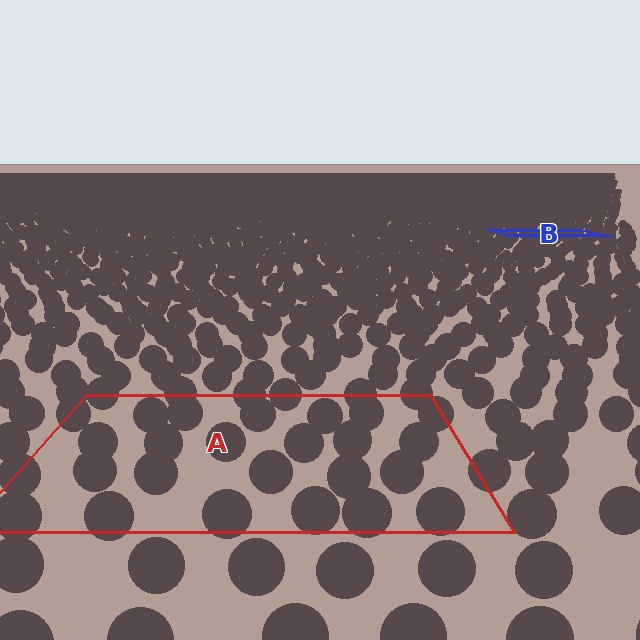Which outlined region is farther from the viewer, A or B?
Region B is farther from the viewer — the texture elements inside it appear smaller and more densely packed.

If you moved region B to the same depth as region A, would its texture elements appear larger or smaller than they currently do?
They would appear larger. At a closer depth, the same texture elements are projected at a bigger on-screen size.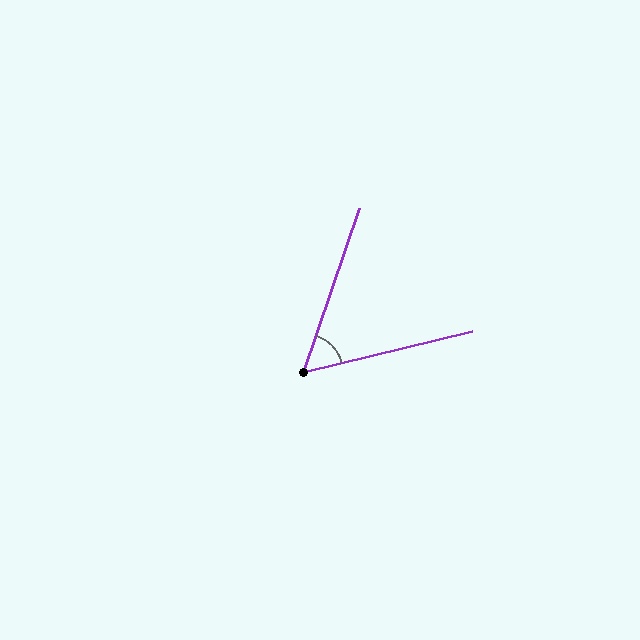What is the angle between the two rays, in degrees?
Approximately 57 degrees.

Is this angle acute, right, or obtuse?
It is acute.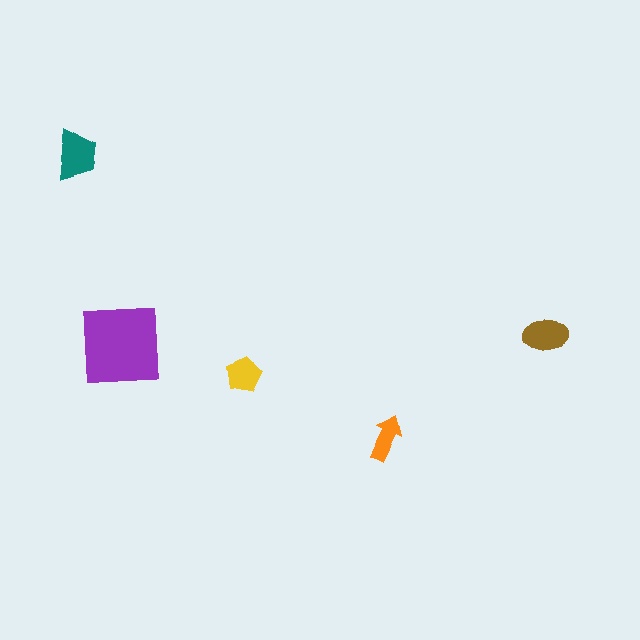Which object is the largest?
The purple square.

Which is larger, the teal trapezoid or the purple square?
The purple square.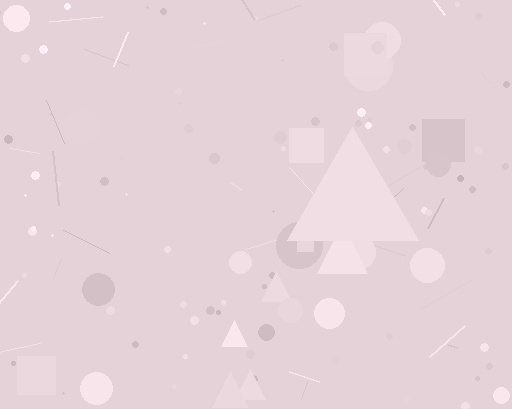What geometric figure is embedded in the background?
A triangle is embedded in the background.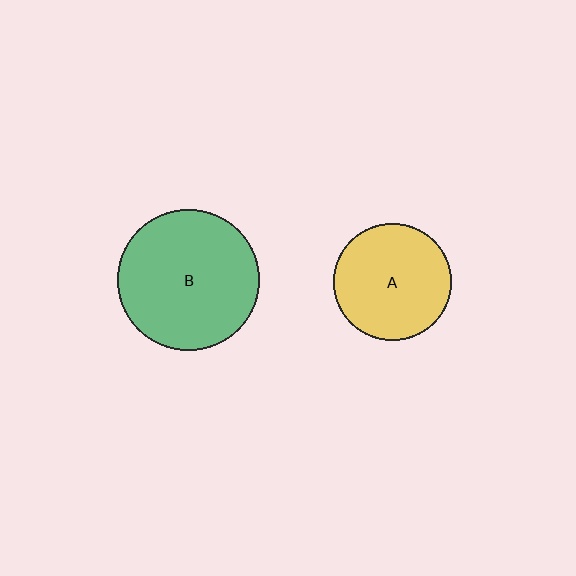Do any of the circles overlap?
No, none of the circles overlap.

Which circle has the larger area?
Circle B (green).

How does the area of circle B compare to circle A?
Approximately 1.5 times.